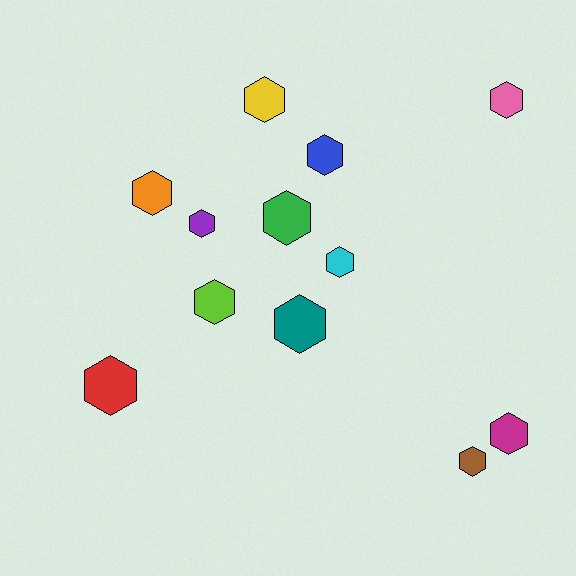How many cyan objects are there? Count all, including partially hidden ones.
There is 1 cyan object.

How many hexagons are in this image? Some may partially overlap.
There are 12 hexagons.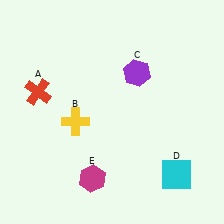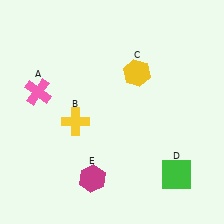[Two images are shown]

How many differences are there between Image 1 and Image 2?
There are 3 differences between the two images.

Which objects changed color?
A changed from red to pink. C changed from purple to yellow. D changed from cyan to green.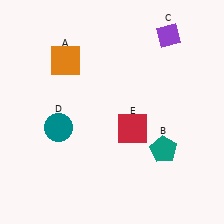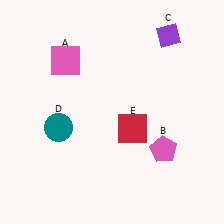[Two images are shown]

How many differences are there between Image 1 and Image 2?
There are 2 differences between the two images.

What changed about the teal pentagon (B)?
In Image 1, B is teal. In Image 2, it changed to pink.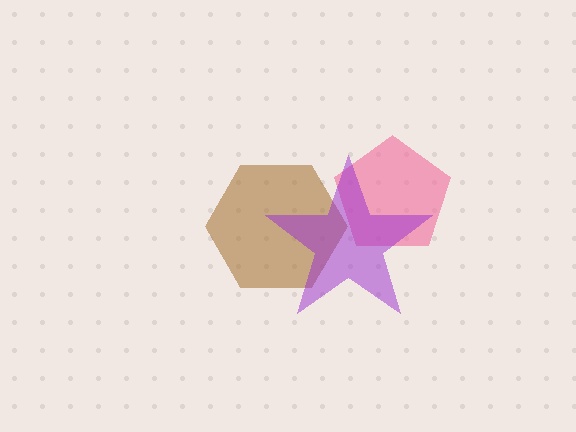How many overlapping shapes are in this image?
There are 3 overlapping shapes in the image.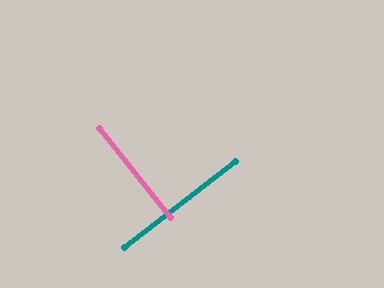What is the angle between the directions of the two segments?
Approximately 89 degrees.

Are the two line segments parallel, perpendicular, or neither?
Perpendicular — they meet at approximately 89°.